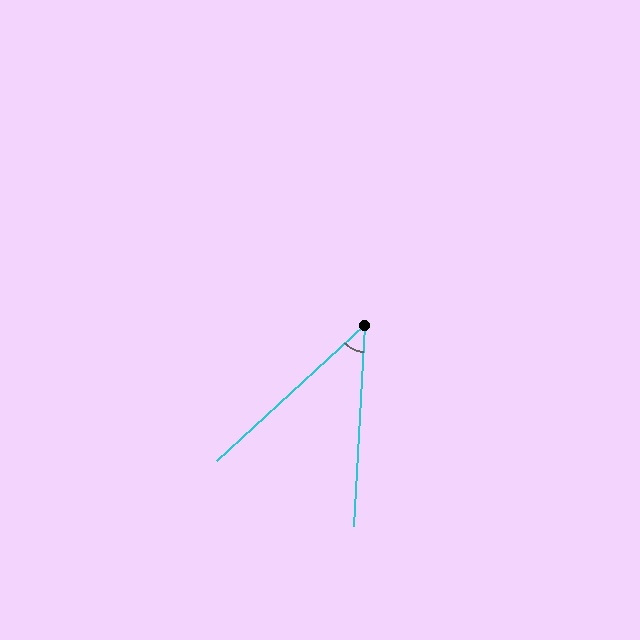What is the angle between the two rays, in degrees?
Approximately 44 degrees.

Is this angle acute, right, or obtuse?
It is acute.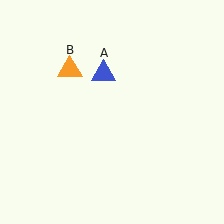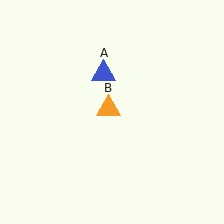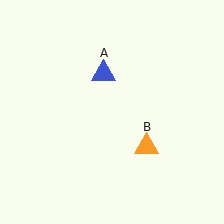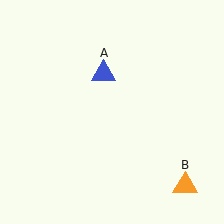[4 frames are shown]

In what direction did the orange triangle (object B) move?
The orange triangle (object B) moved down and to the right.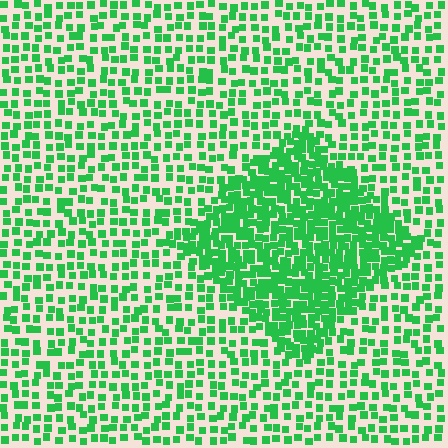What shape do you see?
I see a diamond.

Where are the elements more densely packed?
The elements are more densely packed inside the diamond boundary.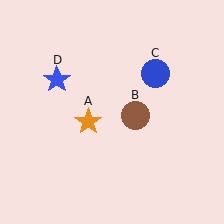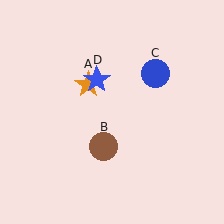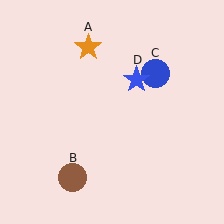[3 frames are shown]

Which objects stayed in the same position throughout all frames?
Blue circle (object C) remained stationary.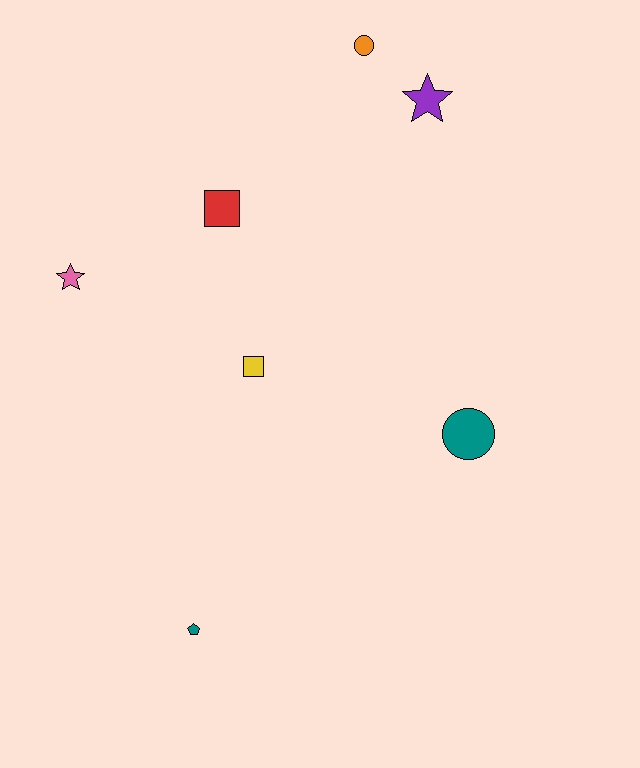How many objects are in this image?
There are 7 objects.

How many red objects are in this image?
There is 1 red object.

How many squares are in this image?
There are 2 squares.